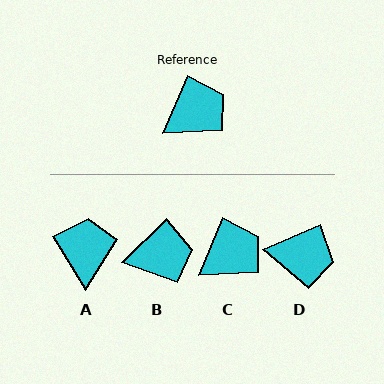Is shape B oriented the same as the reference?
No, it is off by about 23 degrees.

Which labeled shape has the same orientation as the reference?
C.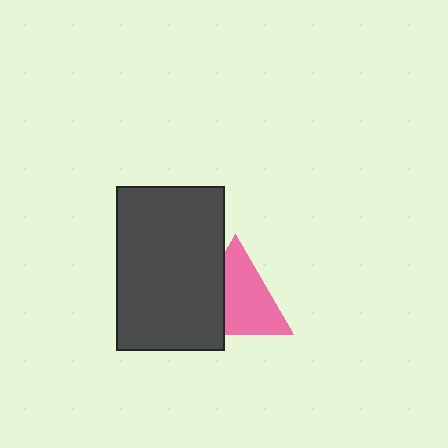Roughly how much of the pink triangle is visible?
Most of it is visible (roughly 65%).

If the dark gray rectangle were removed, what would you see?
You would see the complete pink triangle.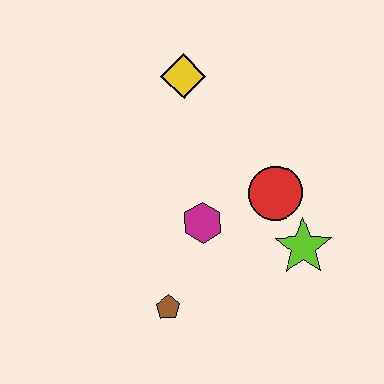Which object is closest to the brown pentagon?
The magenta hexagon is closest to the brown pentagon.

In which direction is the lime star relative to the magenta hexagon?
The lime star is to the right of the magenta hexagon.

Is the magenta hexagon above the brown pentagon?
Yes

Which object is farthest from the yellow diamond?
The brown pentagon is farthest from the yellow diamond.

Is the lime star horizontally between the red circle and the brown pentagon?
No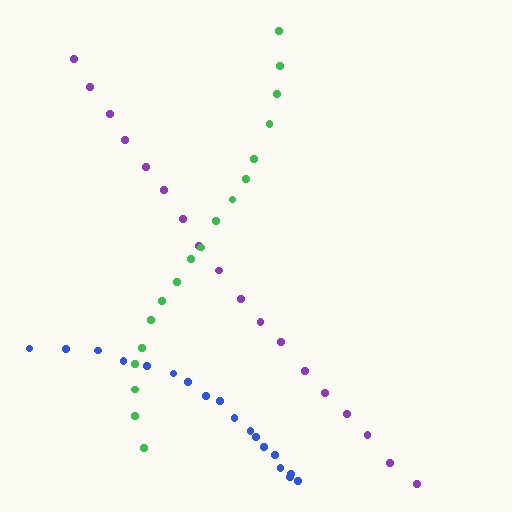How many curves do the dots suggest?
There are 3 distinct paths.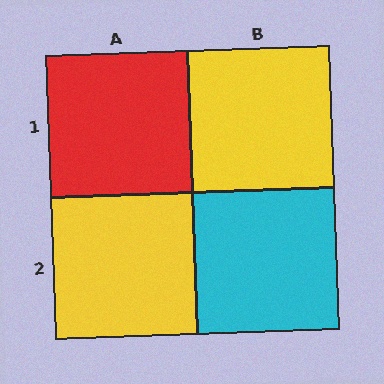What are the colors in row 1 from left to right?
Red, yellow.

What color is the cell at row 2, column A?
Yellow.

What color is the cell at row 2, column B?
Cyan.